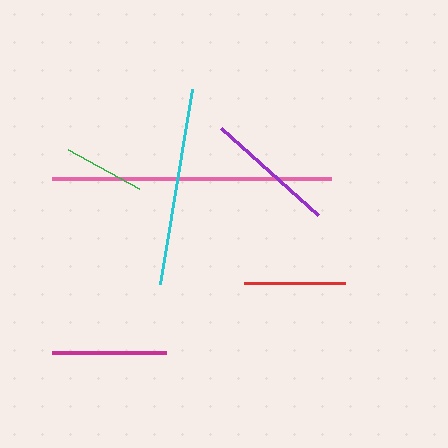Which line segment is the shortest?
The green line is the shortest at approximately 82 pixels.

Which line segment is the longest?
The pink line is the longest at approximately 280 pixels.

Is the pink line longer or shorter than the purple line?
The pink line is longer than the purple line.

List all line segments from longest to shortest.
From longest to shortest: pink, cyan, purple, magenta, red, green.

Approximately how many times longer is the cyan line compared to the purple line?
The cyan line is approximately 1.5 times the length of the purple line.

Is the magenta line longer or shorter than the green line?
The magenta line is longer than the green line.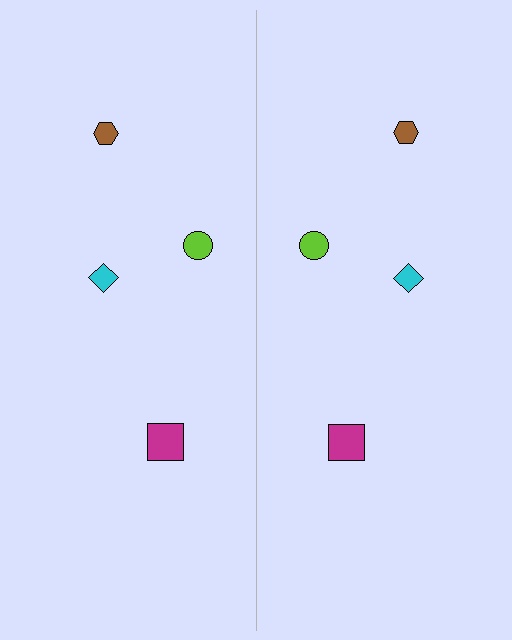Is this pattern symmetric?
Yes, this pattern has bilateral (reflection) symmetry.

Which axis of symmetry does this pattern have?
The pattern has a vertical axis of symmetry running through the center of the image.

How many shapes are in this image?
There are 8 shapes in this image.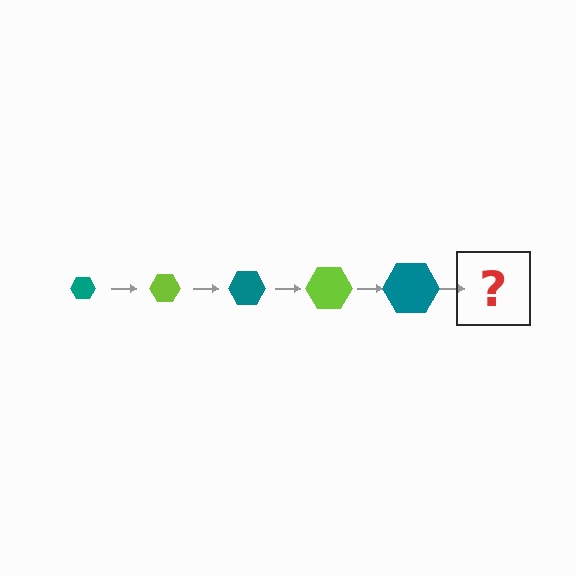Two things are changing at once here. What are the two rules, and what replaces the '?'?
The two rules are that the hexagon grows larger each step and the color cycles through teal and lime. The '?' should be a lime hexagon, larger than the previous one.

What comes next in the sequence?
The next element should be a lime hexagon, larger than the previous one.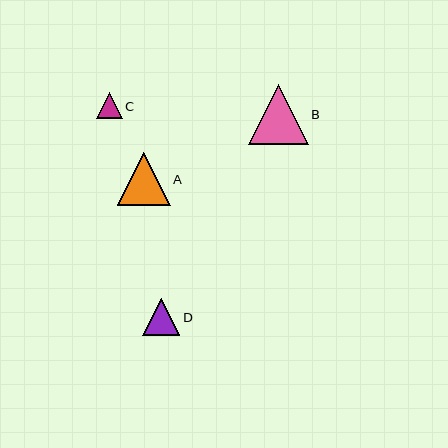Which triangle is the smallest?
Triangle C is the smallest with a size of approximately 26 pixels.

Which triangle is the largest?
Triangle B is the largest with a size of approximately 60 pixels.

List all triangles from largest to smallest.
From largest to smallest: B, A, D, C.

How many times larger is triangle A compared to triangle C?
Triangle A is approximately 2.0 times the size of triangle C.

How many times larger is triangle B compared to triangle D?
Triangle B is approximately 1.6 times the size of triangle D.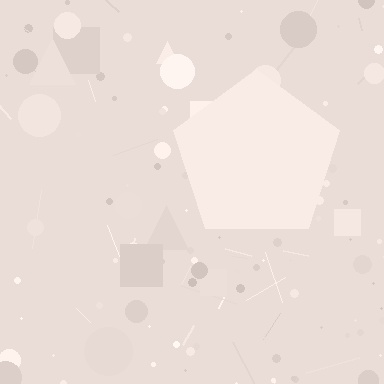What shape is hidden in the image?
A pentagon is hidden in the image.